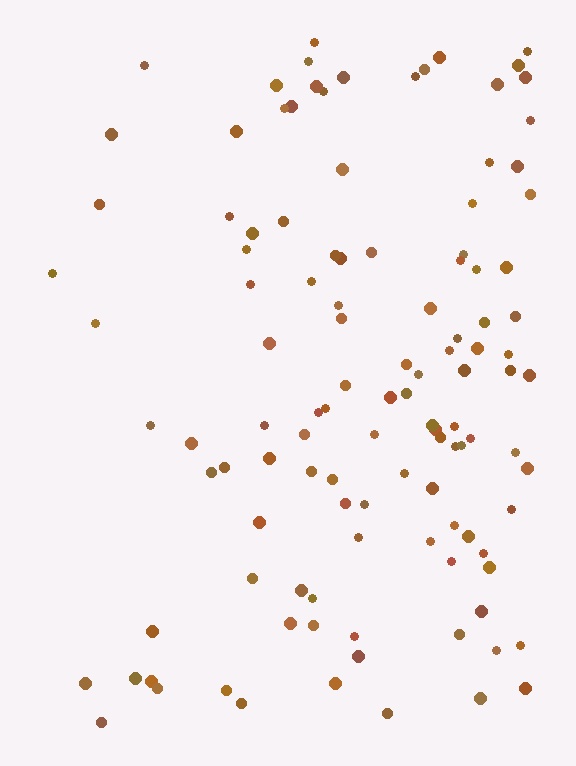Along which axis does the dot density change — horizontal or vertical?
Horizontal.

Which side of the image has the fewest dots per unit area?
The left.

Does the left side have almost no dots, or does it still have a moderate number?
Still a moderate number, just noticeably fewer than the right.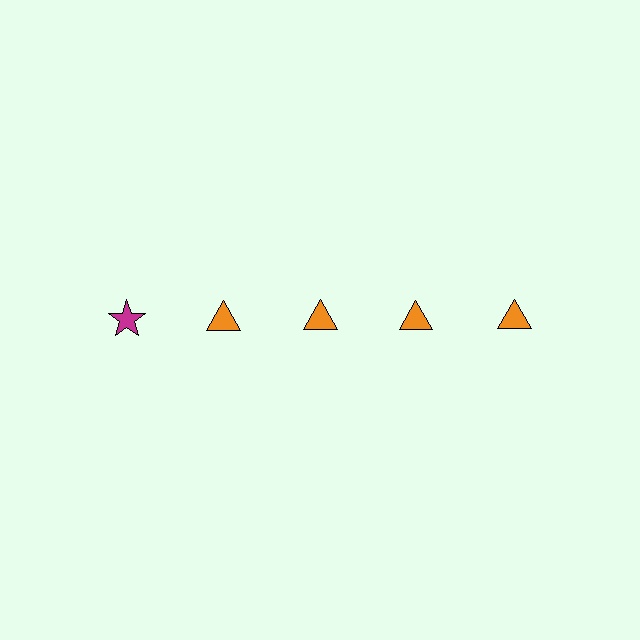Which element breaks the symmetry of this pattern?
The magenta star in the top row, leftmost column breaks the symmetry. All other shapes are orange triangles.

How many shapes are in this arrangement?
There are 5 shapes arranged in a grid pattern.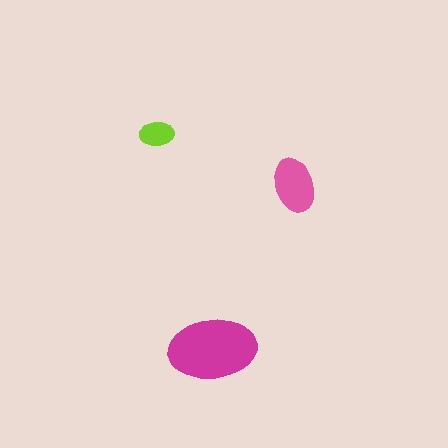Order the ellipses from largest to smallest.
the magenta one, the pink one, the lime one.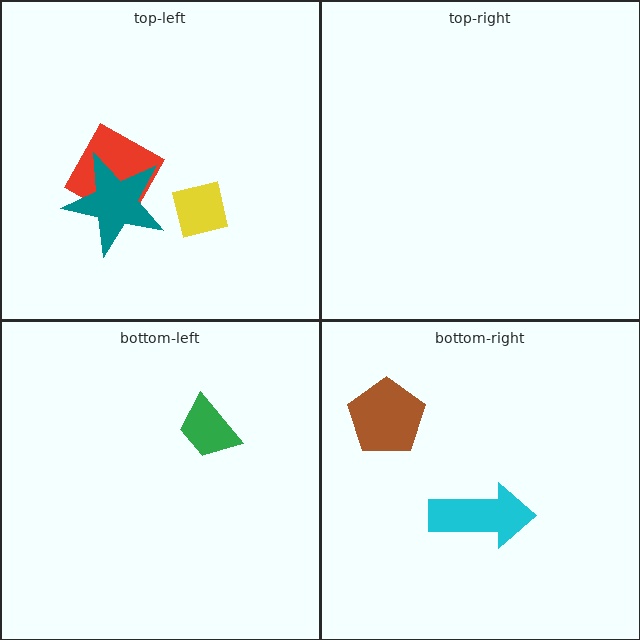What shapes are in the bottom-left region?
The green trapezoid.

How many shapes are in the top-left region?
3.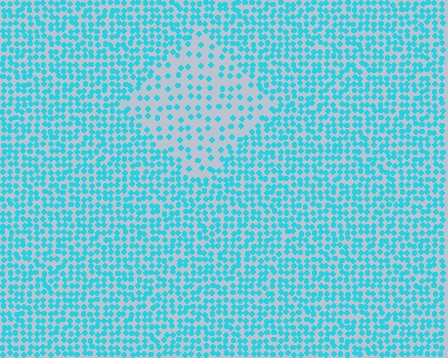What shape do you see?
I see a diamond.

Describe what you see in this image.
The image contains small cyan elements arranged at two different densities. A diamond-shaped region is visible where the elements are less densely packed than the surrounding area.